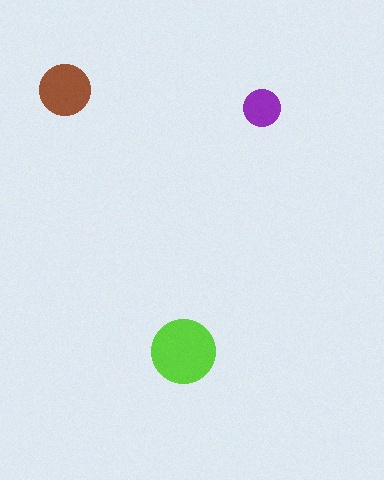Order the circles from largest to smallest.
the lime one, the brown one, the purple one.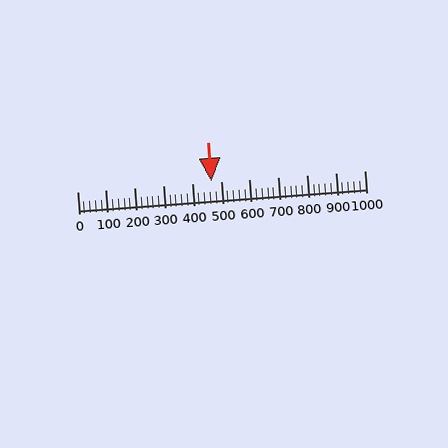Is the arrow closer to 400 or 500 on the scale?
The arrow is closer to 500.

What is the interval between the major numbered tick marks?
The major tick marks are spaced 100 units apart.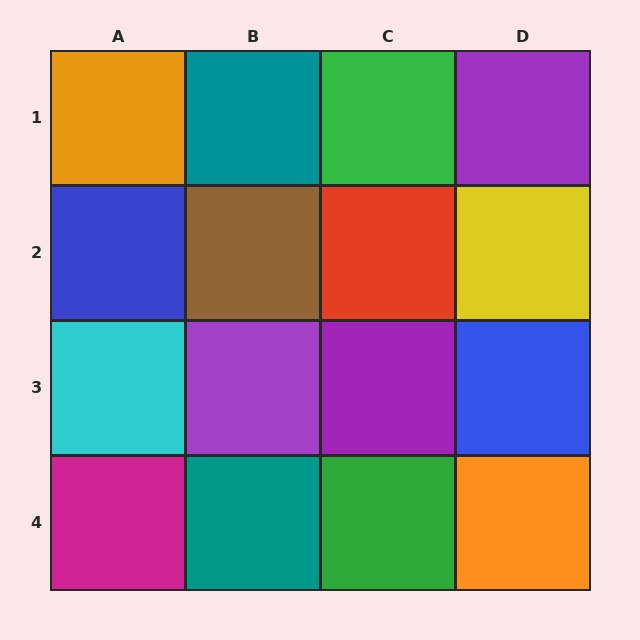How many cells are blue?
2 cells are blue.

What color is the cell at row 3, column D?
Blue.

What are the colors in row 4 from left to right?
Magenta, teal, green, orange.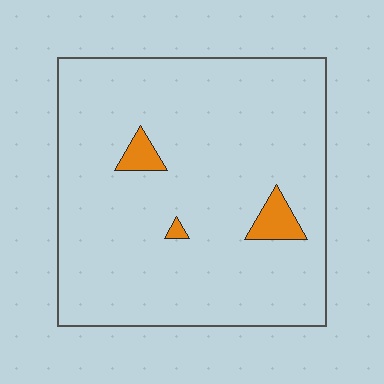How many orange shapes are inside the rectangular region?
3.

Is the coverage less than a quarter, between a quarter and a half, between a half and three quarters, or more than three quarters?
Less than a quarter.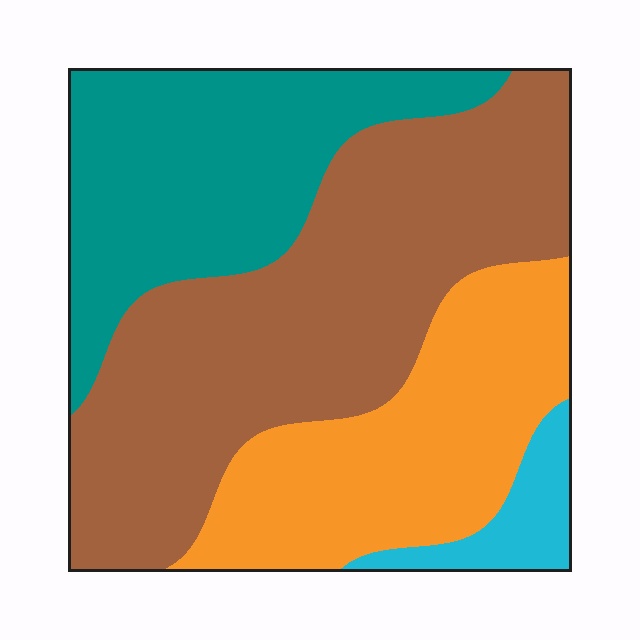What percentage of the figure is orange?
Orange takes up about one quarter (1/4) of the figure.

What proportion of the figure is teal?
Teal covers roughly 25% of the figure.